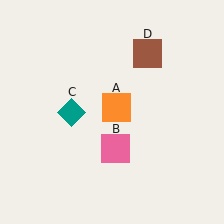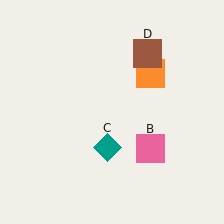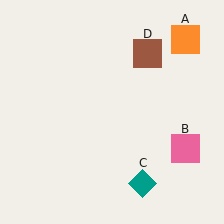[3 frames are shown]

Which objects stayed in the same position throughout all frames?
Brown square (object D) remained stationary.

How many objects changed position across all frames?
3 objects changed position: orange square (object A), pink square (object B), teal diamond (object C).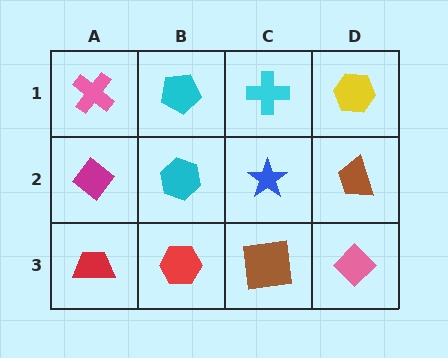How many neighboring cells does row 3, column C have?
3.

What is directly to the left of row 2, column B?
A magenta diamond.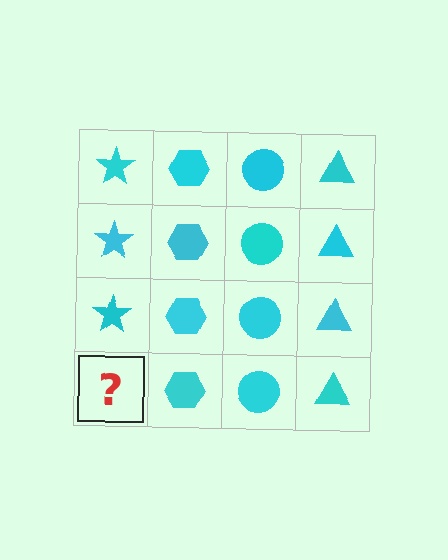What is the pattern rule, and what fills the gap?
The rule is that each column has a consistent shape. The gap should be filled with a cyan star.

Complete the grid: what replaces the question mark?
The question mark should be replaced with a cyan star.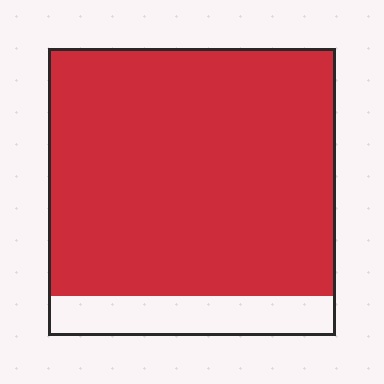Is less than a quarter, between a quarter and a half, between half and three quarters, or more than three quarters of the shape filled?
More than three quarters.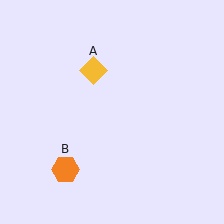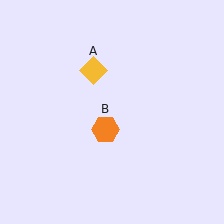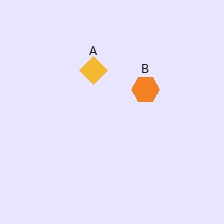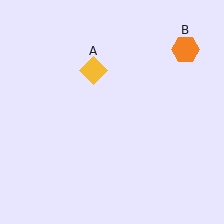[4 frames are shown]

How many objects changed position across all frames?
1 object changed position: orange hexagon (object B).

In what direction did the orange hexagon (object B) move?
The orange hexagon (object B) moved up and to the right.